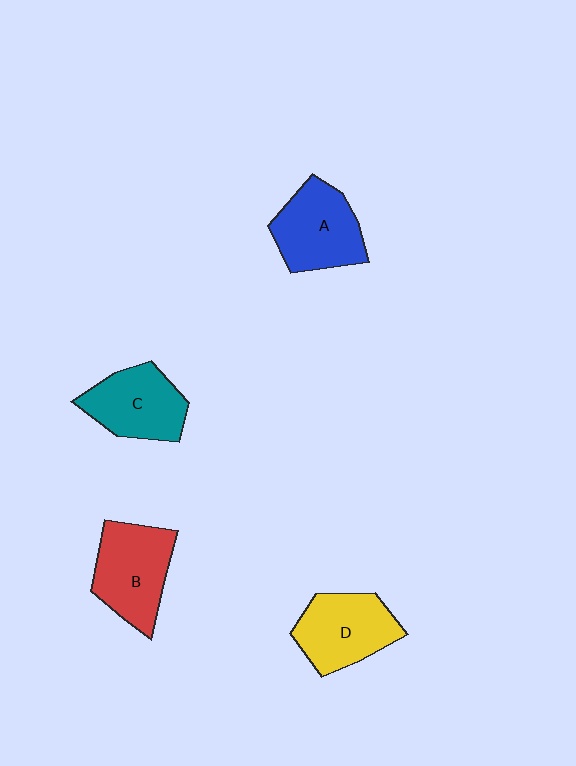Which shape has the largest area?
Shape B (red).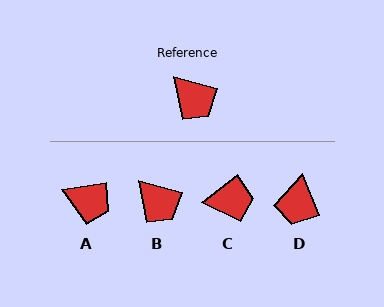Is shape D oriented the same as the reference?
No, it is off by about 53 degrees.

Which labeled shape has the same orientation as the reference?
B.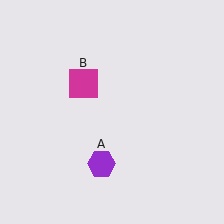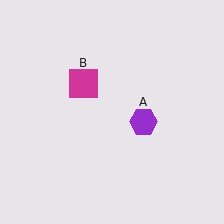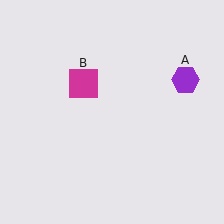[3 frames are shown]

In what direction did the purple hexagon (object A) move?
The purple hexagon (object A) moved up and to the right.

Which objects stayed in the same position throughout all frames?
Magenta square (object B) remained stationary.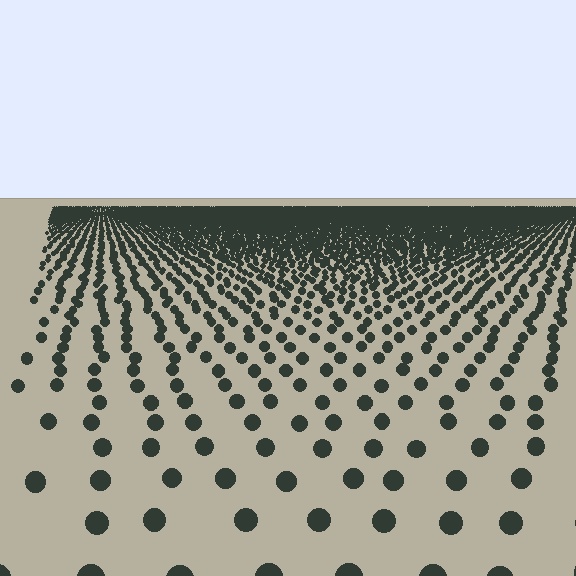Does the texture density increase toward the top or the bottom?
Density increases toward the top.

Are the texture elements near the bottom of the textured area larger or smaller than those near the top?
Larger. Near the bottom, elements are closer to the viewer and appear at a bigger on-screen size.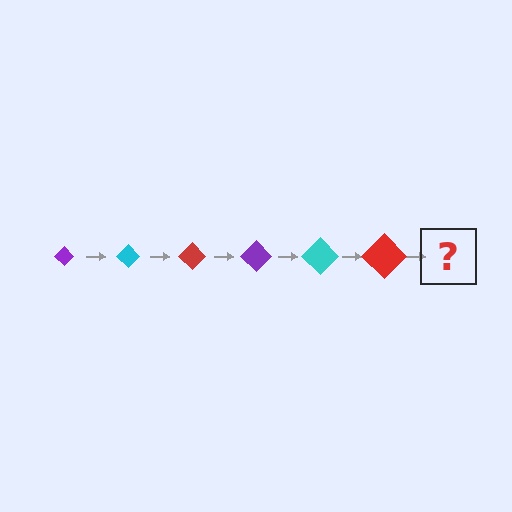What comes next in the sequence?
The next element should be a purple diamond, larger than the previous one.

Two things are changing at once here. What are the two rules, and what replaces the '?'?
The two rules are that the diamond grows larger each step and the color cycles through purple, cyan, and red. The '?' should be a purple diamond, larger than the previous one.